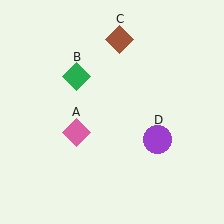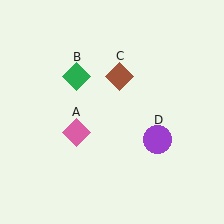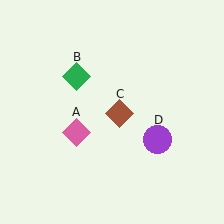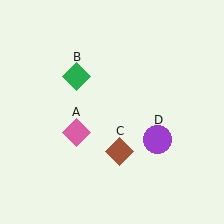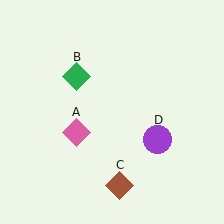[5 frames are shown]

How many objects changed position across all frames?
1 object changed position: brown diamond (object C).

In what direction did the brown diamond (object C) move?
The brown diamond (object C) moved down.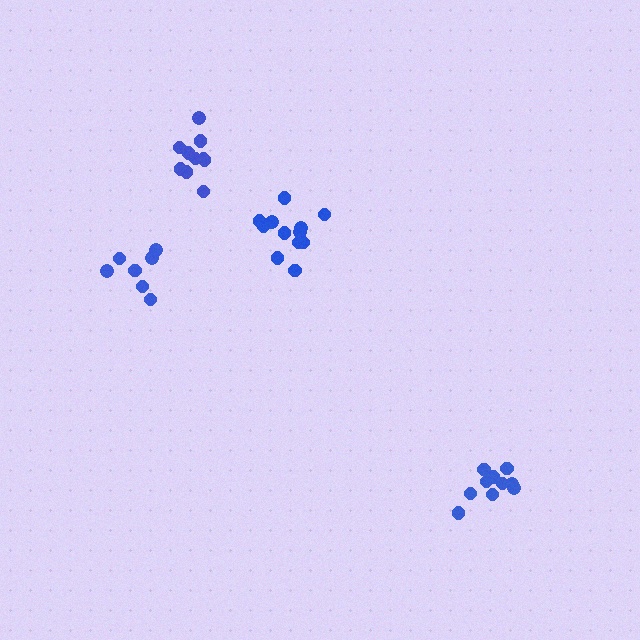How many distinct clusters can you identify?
There are 4 distinct clusters.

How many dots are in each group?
Group 1: 10 dots, Group 2: 10 dots, Group 3: 7 dots, Group 4: 12 dots (39 total).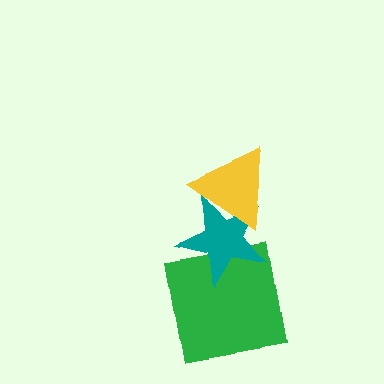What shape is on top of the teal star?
The yellow triangle is on top of the teal star.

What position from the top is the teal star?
The teal star is 2nd from the top.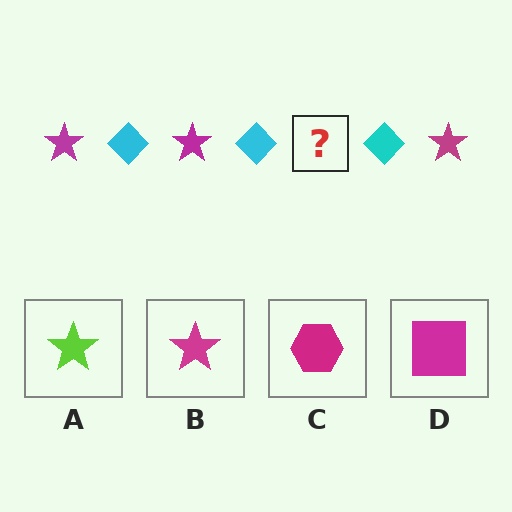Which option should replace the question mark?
Option B.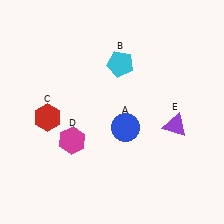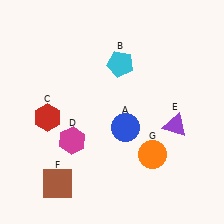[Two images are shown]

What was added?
A brown square (F), an orange circle (G) were added in Image 2.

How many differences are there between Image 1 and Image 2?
There are 2 differences between the two images.